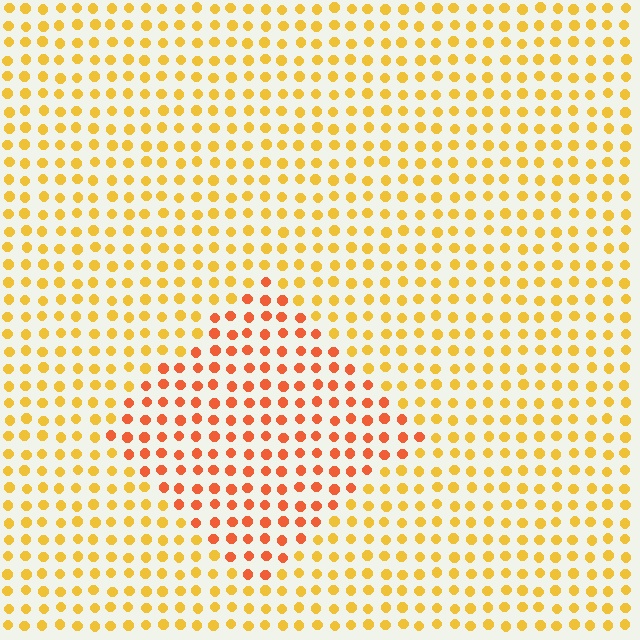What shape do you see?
I see a diamond.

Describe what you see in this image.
The image is filled with small yellow elements in a uniform arrangement. A diamond-shaped region is visible where the elements are tinted to a slightly different hue, forming a subtle color boundary.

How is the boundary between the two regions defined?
The boundary is defined purely by a slight shift in hue (about 32 degrees). Spacing, size, and orientation are identical on both sides.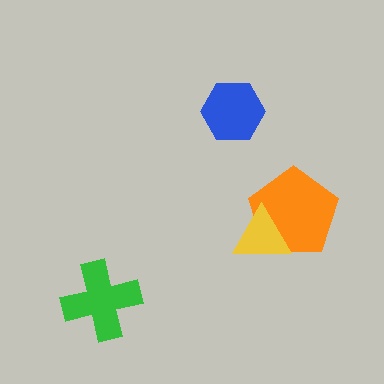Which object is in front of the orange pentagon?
The yellow triangle is in front of the orange pentagon.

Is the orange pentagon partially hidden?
Yes, it is partially covered by another shape.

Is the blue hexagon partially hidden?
No, no other shape covers it.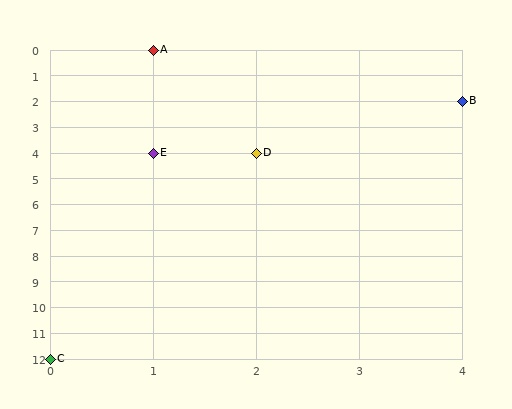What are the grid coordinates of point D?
Point D is at grid coordinates (2, 4).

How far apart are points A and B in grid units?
Points A and B are 3 columns and 2 rows apart (about 3.6 grid units diagonally).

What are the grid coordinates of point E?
Point E is at grid coordinates (1, 4).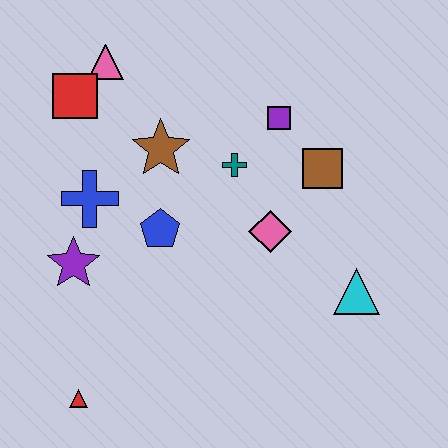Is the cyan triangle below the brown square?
Yes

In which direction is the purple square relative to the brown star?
The purple square is to the right of the brown star.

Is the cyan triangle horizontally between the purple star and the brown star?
No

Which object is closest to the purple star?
The blue cross is closest to the purple star.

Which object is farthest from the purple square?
The red triangle is farthest from the purple square.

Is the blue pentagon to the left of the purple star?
No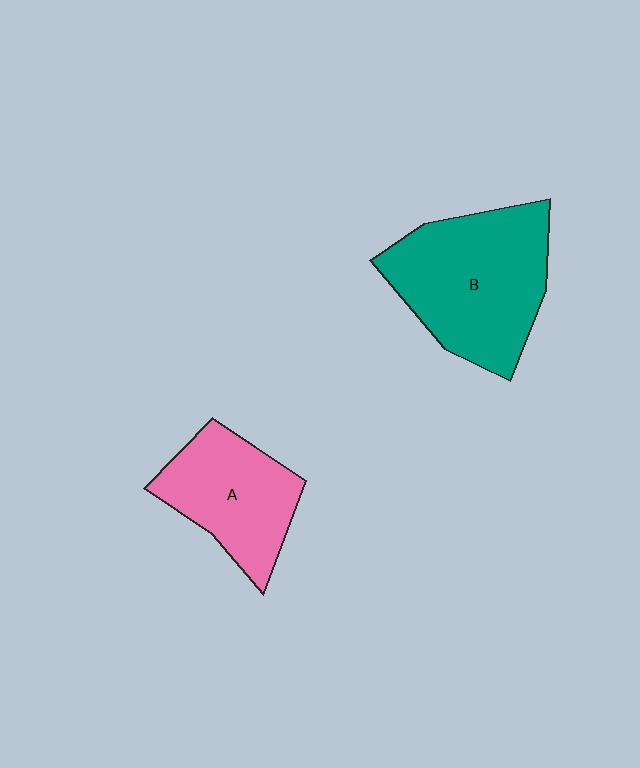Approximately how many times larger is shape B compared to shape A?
Approximately 1.5 times.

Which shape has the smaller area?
Shape A (pink).